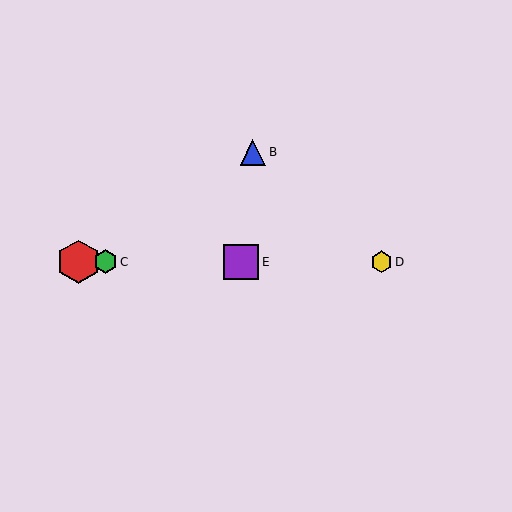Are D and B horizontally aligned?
No, D is at y≈262 and B is at y≈152.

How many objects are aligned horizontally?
4 objects (A, C, D, E) are aligned horizontally.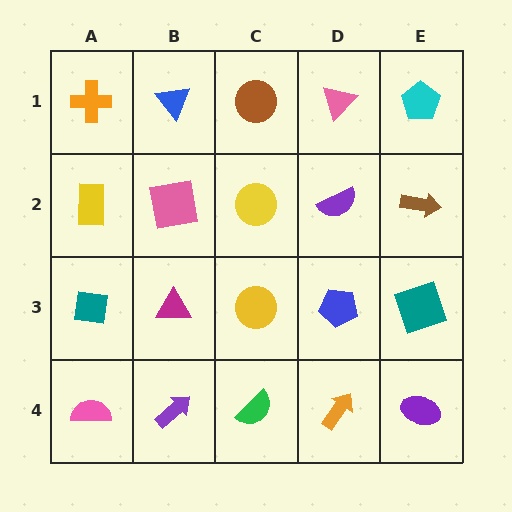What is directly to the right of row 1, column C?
A pink triangle.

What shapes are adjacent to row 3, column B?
A pink square (row 2, column B), a purple arrow (row 4, column B), a teal square (row 3, column A), a yellow circle (row 3, column C).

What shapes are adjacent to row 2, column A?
An orange cross (row 1, column A), a teal square (row 3, column A), a pink square (row 2, column B).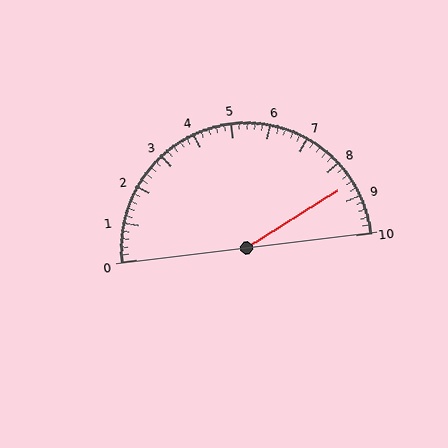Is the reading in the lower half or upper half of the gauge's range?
The reading is in the upper half of the range (0 to 10).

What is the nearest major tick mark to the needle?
The nearest major tick mark is 9.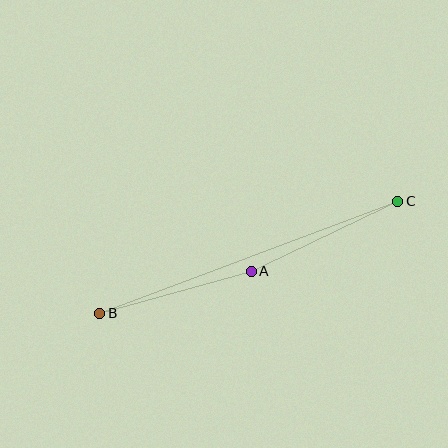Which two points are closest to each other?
Points A and B are closest to each other.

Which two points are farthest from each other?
Points B and C are farthest from each other.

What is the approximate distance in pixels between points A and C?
The distance between A and C is approximately 162 pixels.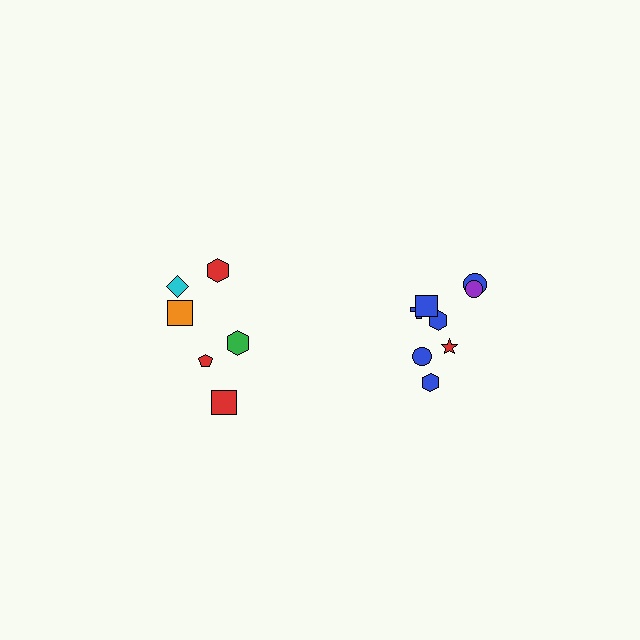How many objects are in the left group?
There are 6 objects.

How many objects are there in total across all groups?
There are 14 objects.